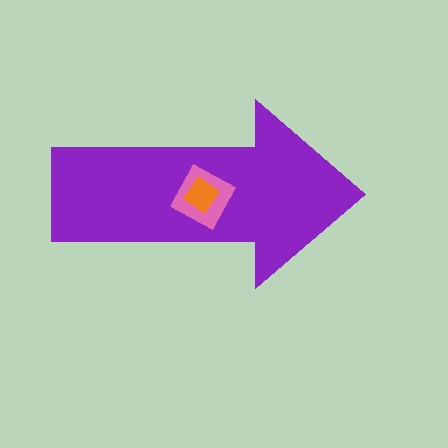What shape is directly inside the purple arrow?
The pink square.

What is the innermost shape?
The orange diamond.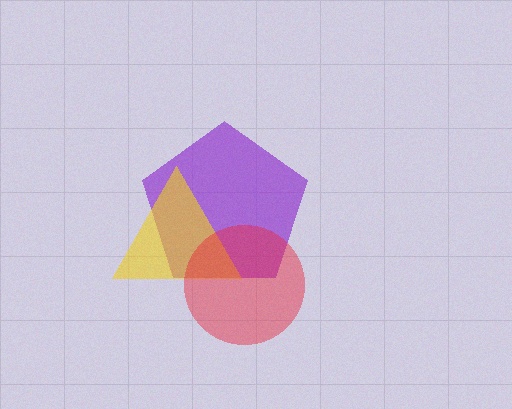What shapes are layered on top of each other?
The layered shapes are: a purple pentagon, a yellow triangle, a red circle.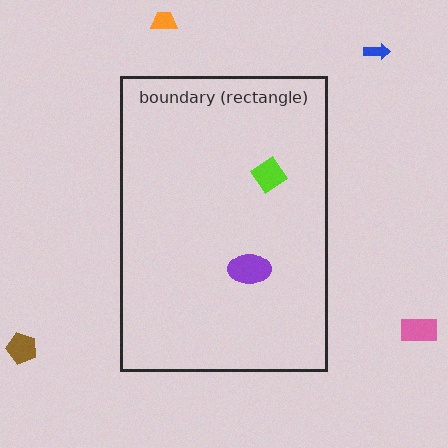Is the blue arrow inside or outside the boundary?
Outside.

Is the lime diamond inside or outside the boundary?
Inside.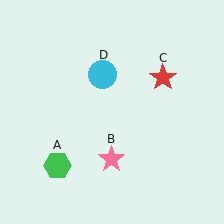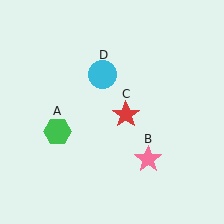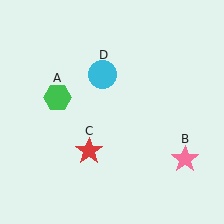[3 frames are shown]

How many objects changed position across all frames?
3 objects changed position: green hexagon (object A), pink star (object B), red star (object C).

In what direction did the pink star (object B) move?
The pink star (object B) moved right.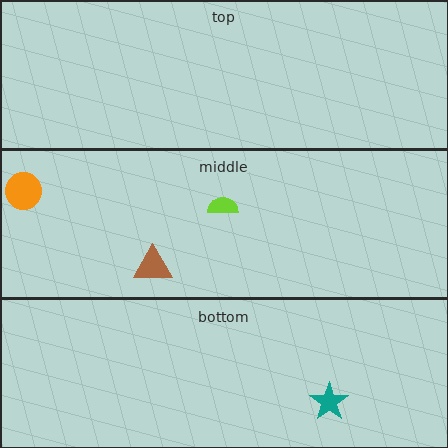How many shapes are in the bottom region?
1.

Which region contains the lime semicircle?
The middle region.